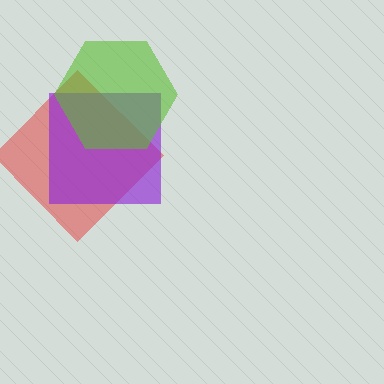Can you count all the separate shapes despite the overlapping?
Yes, there are 3 separate shapes.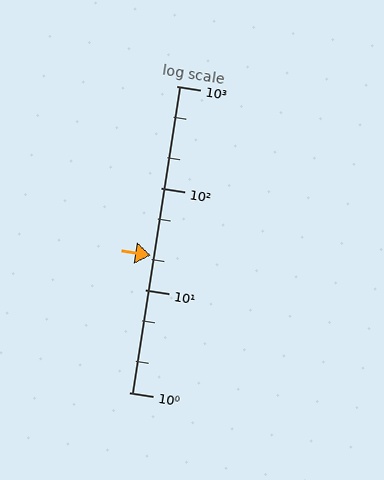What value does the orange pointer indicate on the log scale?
The pointer indicates approximately 22.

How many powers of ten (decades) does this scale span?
The scale spans 3 decades, from 1 to 1000.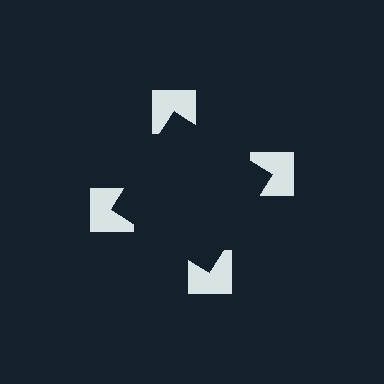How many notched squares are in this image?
There are 4 — one at each vertex of the illusory square.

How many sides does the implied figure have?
4 sides.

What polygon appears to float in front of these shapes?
An illusory square — its edges are inferred from the aligned wedge cuts in the notched squares, not physically drawn.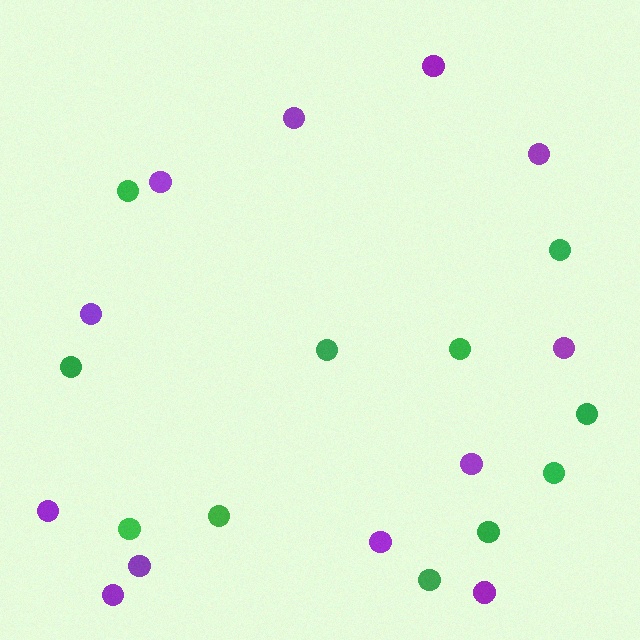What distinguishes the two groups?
There are 2 groups: one group of purple circles (12) and one group of green circles (11).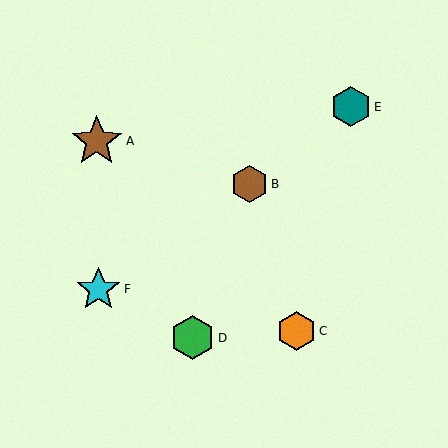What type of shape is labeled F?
Shape F is a cyan star.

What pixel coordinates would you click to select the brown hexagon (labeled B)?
Click at (250, 184) to select the brown hexagon B.